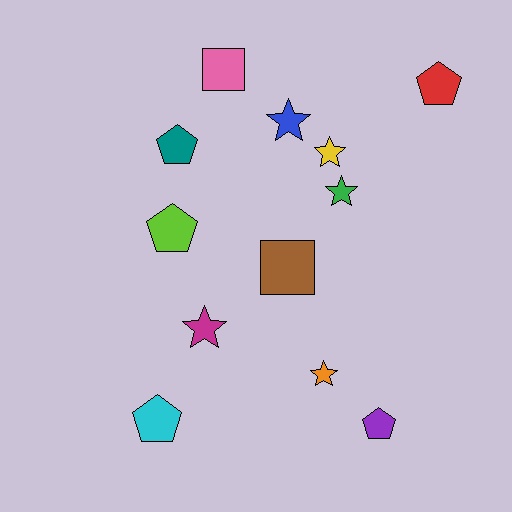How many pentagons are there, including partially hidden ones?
There are 5 pentagons.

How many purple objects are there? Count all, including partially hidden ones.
There is 1 purple object.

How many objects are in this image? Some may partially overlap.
There are 12 objects.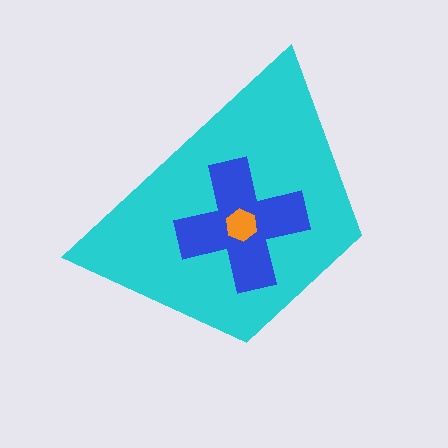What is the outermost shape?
The cyan trapezoid.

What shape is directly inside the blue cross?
The orange hexagon.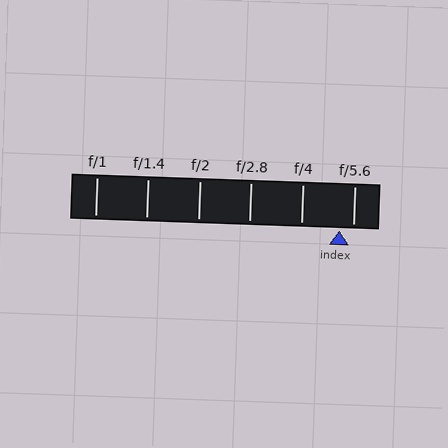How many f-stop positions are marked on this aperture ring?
There are 6 f-stop positions marked.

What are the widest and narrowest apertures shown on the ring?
The widest aperture shown is f/1 and the narrowest is f/5.6.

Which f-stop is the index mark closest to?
The index mark is closest to f/5.6.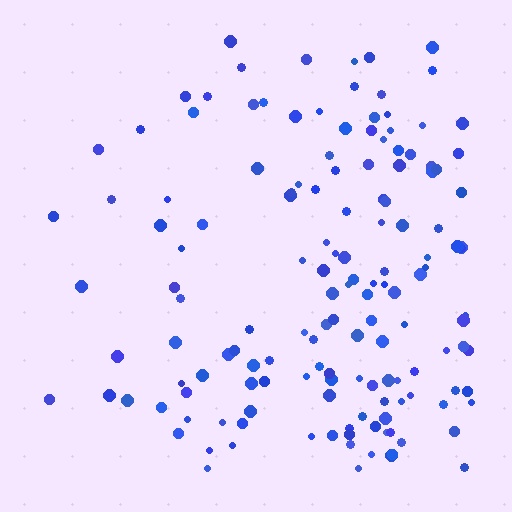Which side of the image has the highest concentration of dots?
The right.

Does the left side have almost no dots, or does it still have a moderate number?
Still a moderate number, just noticeably fewer than the right.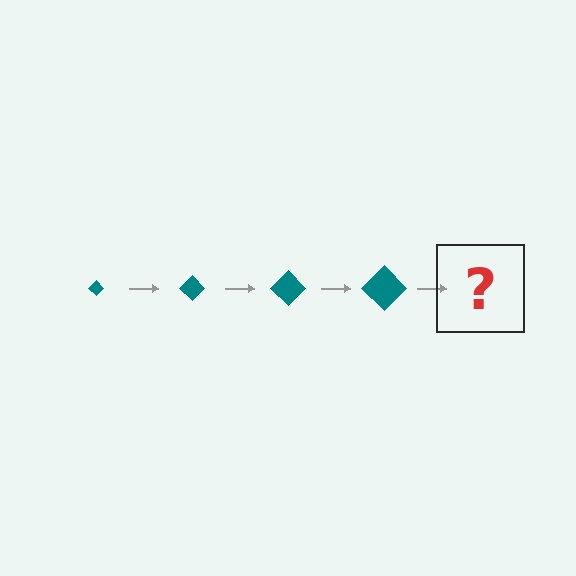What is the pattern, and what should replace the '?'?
The pattern is that the diamond gets progressively larger each step. The '?' should be a teal diamond, larger than the previous one.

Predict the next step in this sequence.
The next step is a teal diamond, larger than the previous one.